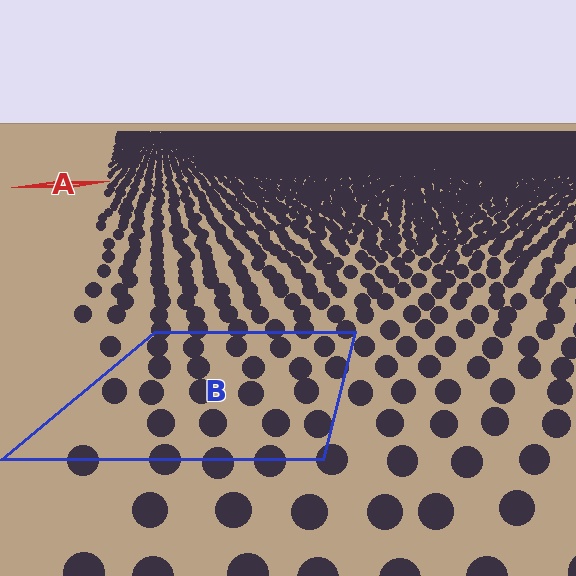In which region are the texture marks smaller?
The texture marks are smaller in region A, because it is farther away.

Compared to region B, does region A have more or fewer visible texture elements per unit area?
Region A has more texture elements per unit area — they are packed more densely because it is farther away.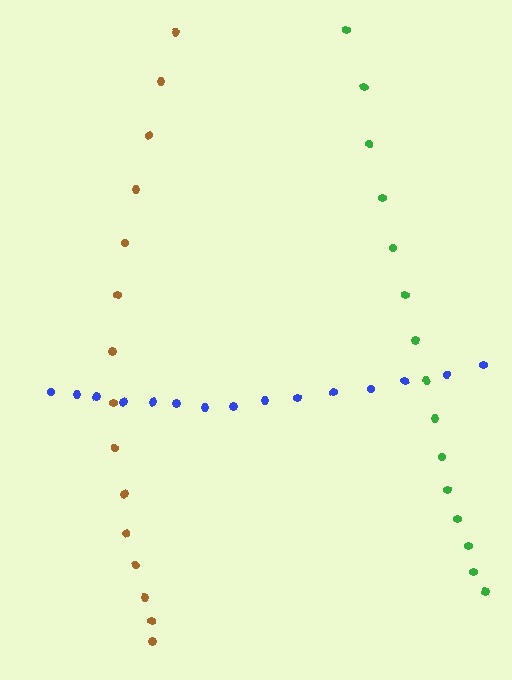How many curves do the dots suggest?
There are 3 distinct paths.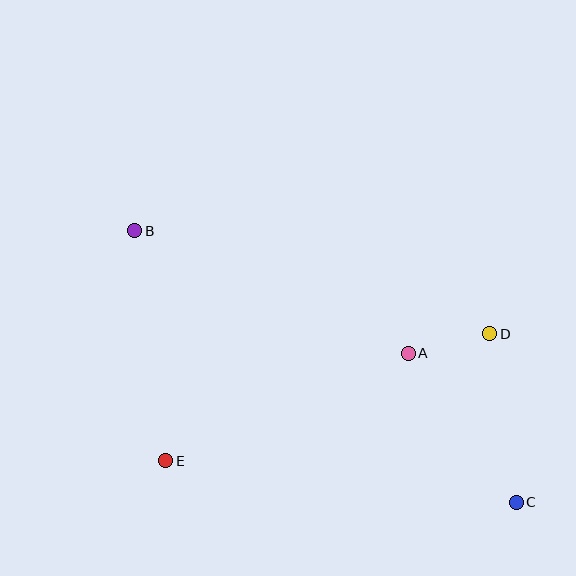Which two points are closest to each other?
Points A and D are closest to each other.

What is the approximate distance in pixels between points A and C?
The distance between A and C is approximately 184 pixels.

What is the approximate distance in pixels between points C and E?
The distance between C and E is approximately 353 pixels.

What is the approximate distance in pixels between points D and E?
The distance between D and E is approximately 348 pixels.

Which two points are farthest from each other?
Points B and C are farthest from each other.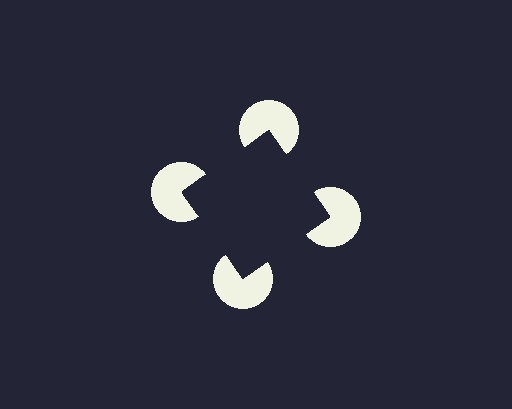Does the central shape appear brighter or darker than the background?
It typically appears slightly darker than the background, even though no actual brightness change is drawn.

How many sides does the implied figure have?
4 sides.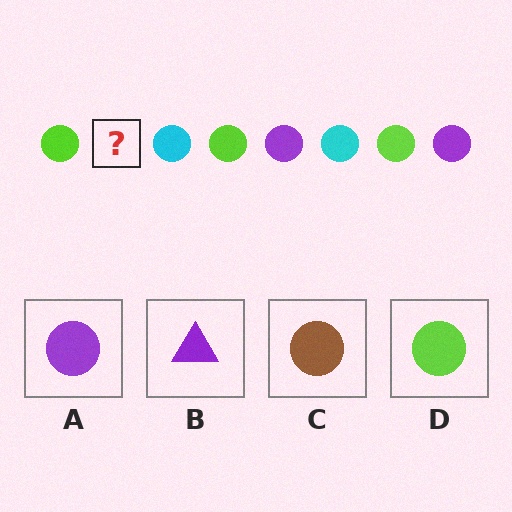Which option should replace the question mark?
Option A.